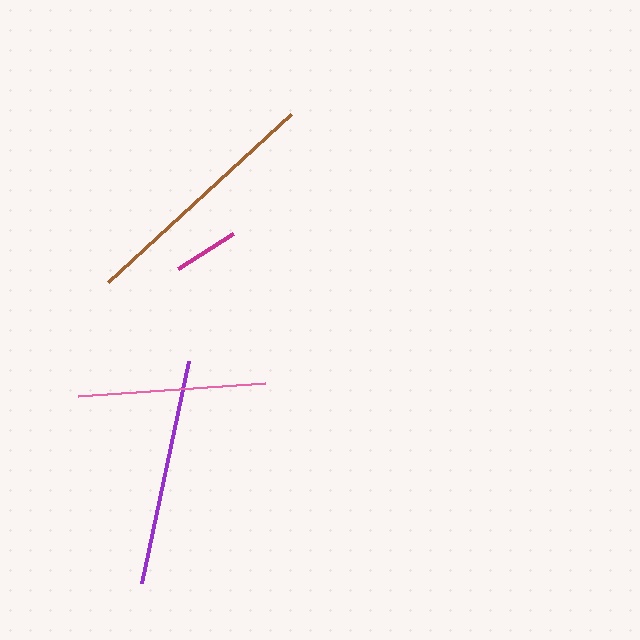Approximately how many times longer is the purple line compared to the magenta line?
The purple line is approximately 3.5 times the length of the magenta line.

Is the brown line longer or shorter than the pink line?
The brown line is longer than the pink line.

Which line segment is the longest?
The brown line is the longest at approximately 248 pixels.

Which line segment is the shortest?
The magenta line is the shortest at approximately 66 pixels.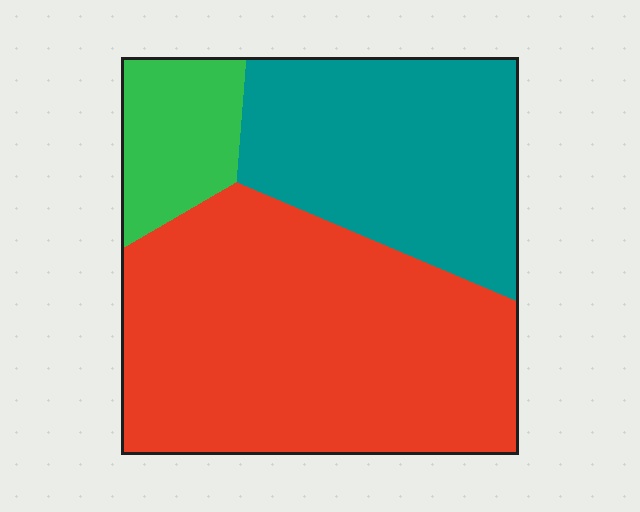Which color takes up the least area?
Green, at roughly 10%.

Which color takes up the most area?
Red, at roughly 55%.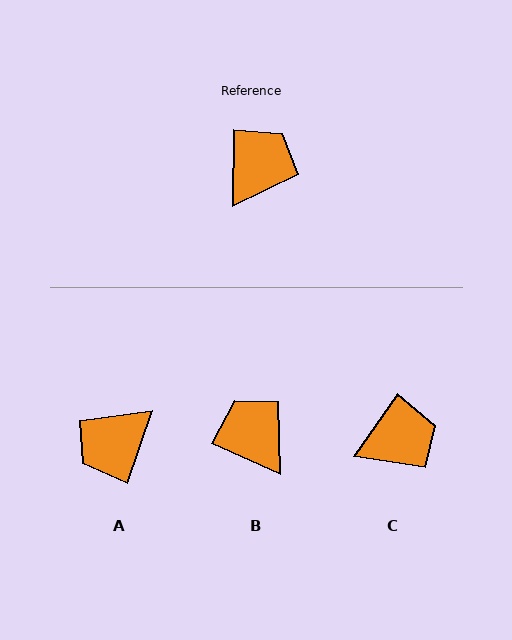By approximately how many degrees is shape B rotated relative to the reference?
Approximately 66 degrees counter-clockwise.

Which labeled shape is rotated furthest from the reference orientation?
A, about 162 degrees away.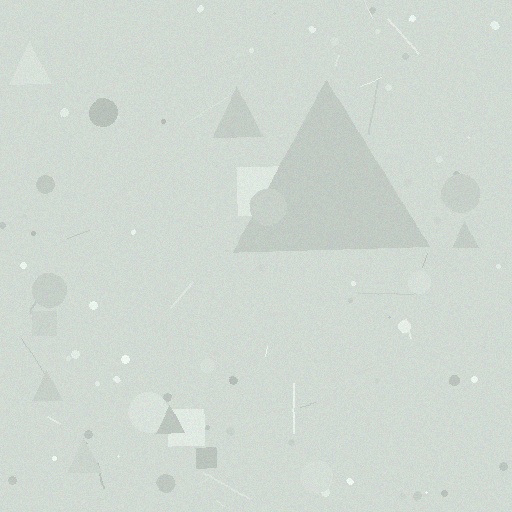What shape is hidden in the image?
A triangle is hidden in the image.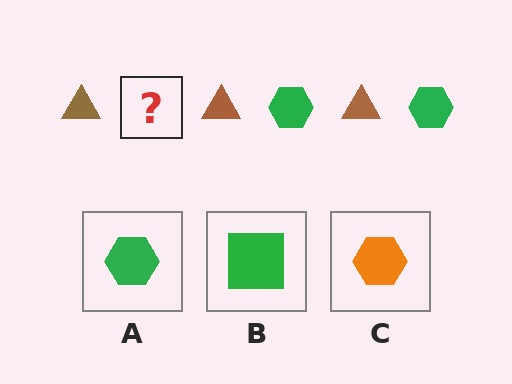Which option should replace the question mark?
Option A.